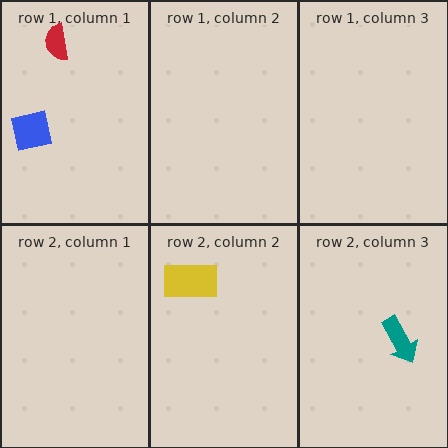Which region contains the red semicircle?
The row 1, column 1 region.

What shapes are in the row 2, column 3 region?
The teal arrow.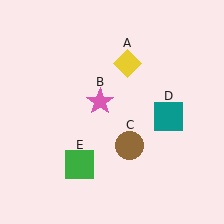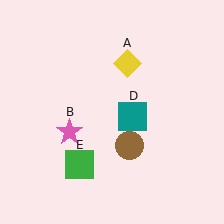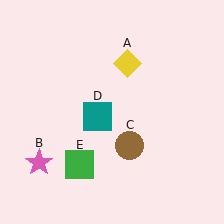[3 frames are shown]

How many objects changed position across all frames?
2 objects changed position: pink star (object B), teal square (object D).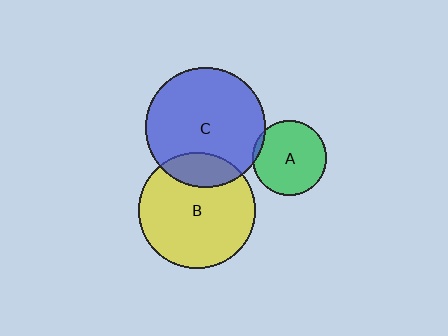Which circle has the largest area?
Circle C (blue).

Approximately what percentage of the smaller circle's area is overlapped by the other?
Approximately 5%.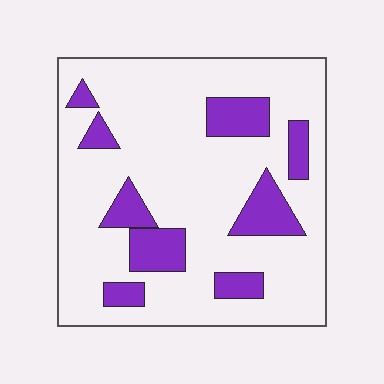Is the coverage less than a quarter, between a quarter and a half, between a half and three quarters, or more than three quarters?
Less than a quarter.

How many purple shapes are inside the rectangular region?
9.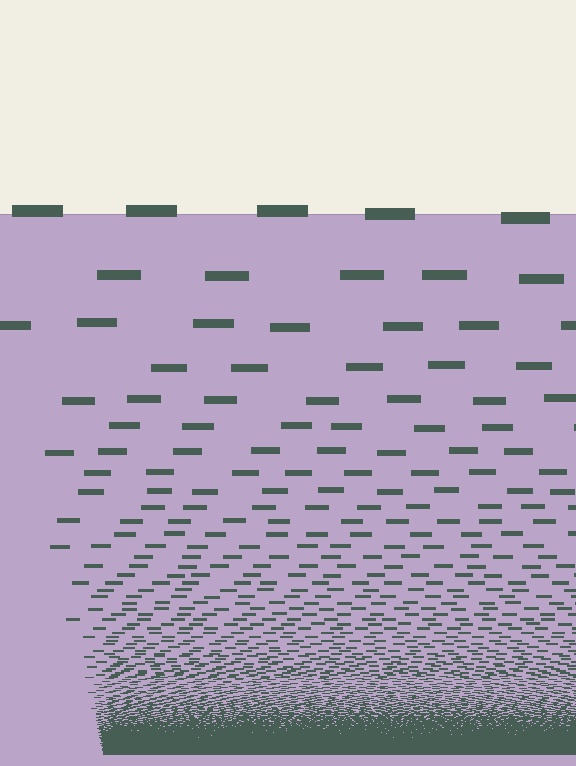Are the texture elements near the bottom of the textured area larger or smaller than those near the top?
Smaller. The gradient is inverted — elements near the bottom are smaller and denser.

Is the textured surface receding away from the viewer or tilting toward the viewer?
The surface appears to tilt toward the viewer. Texture elements get larger and sparser toward the top.